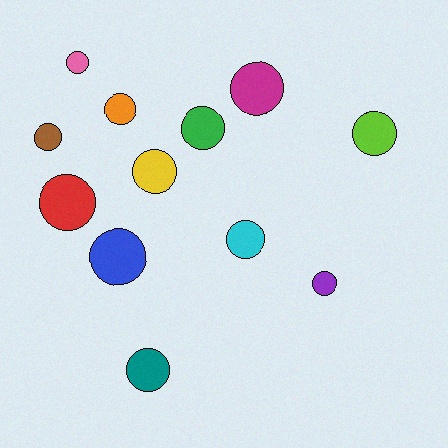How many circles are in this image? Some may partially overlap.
There are 12 circles.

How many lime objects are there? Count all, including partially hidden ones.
There is 1 lime object.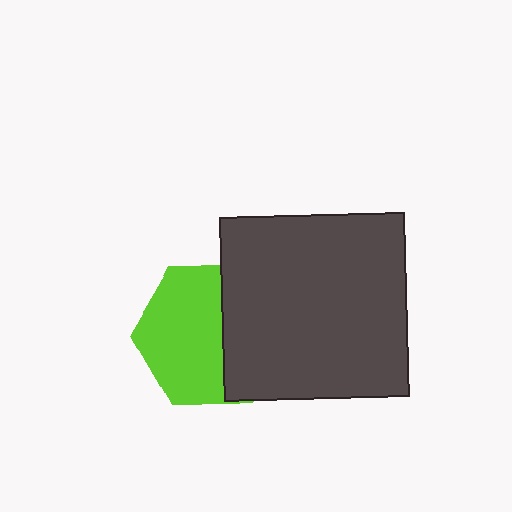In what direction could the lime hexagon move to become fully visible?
The lime hexagon could move left. That would shift it out from behind the dark gray square entirely.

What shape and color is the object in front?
The object in front is a dark gray square.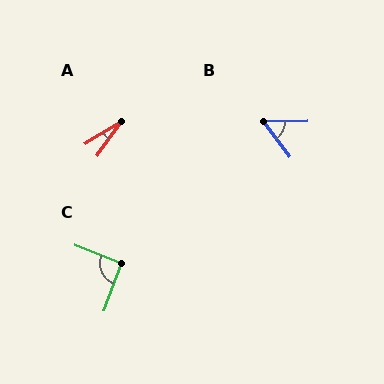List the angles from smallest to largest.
A (22°), B (54°), C (91°).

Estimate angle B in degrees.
Approximately 54 degrees.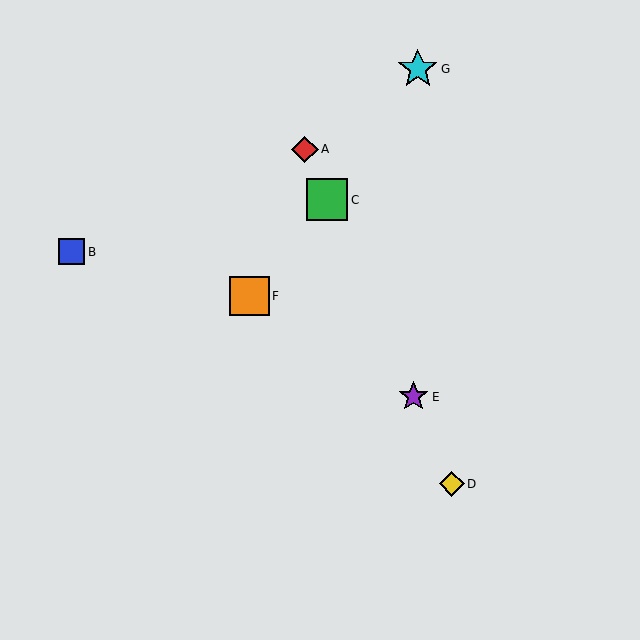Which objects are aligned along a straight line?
Objects A, C, D, E are aligned along a straight line.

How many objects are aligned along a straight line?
4 objects (A, C, D, E) are aligned along a straight line.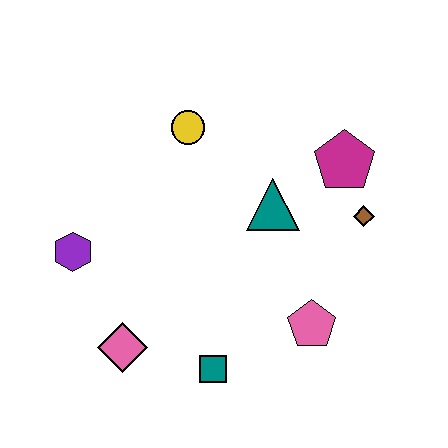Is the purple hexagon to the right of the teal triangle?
No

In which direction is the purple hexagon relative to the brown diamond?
The purple hexagon is to the left of the brown diamond.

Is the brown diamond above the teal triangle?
No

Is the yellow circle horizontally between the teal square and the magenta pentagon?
No